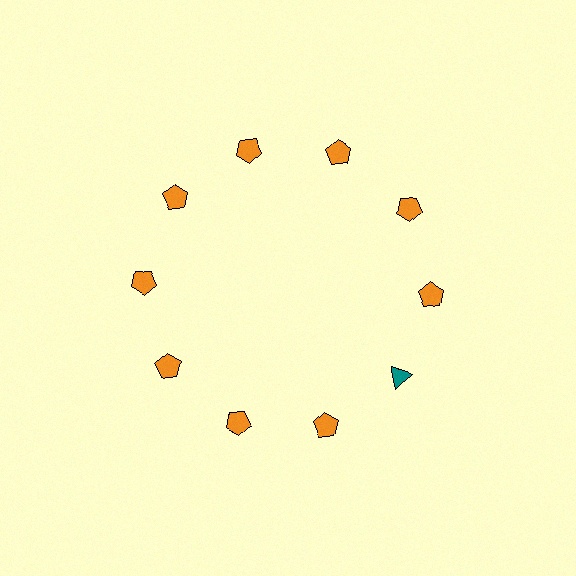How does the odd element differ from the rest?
It differs in both color (teal instead of orange) and shape (triangle instead of pentagon).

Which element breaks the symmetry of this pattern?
The teal triangle at roughly the 4 o'clock position breaks the symmetry. All other shapes are orange pentagons.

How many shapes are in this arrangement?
There are 10 shapes arranged in a ring pattern.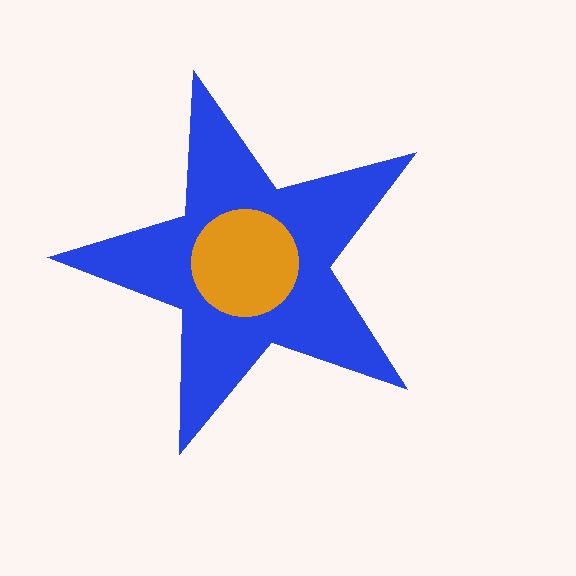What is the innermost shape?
The orange circle.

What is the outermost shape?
The blue star.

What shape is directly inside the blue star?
The orange circle.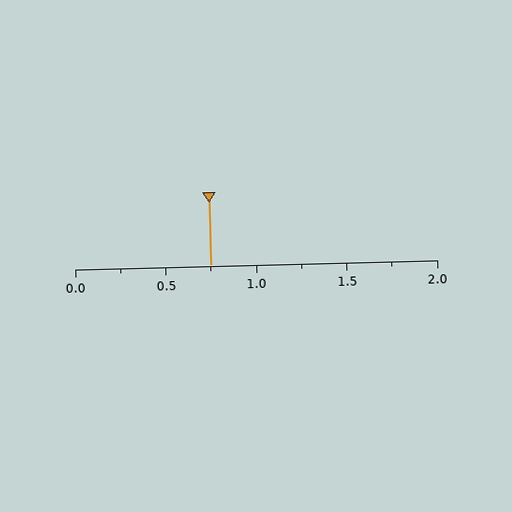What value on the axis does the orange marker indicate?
The marker indicates approximately 0.75.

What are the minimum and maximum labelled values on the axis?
The axis runs from 0.0 to 2.0.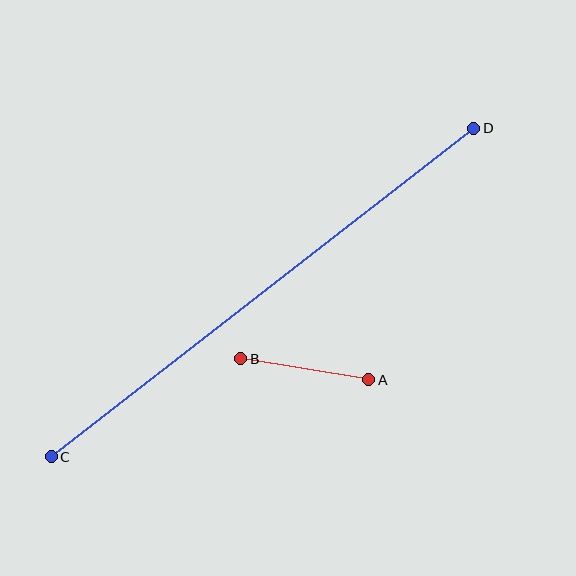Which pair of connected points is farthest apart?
Points C and D are farthest apart.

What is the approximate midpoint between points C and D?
The midpoint is at approximately (263, 292) pixels.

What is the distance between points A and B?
The distance is approximately 129 pixels.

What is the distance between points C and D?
The distance is approximately 535 pixels.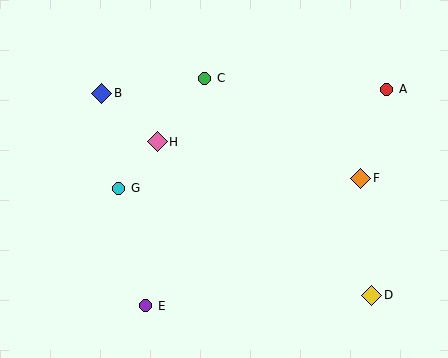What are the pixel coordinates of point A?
Point A is at (387, 89).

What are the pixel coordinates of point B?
Point B is at (102, 93).